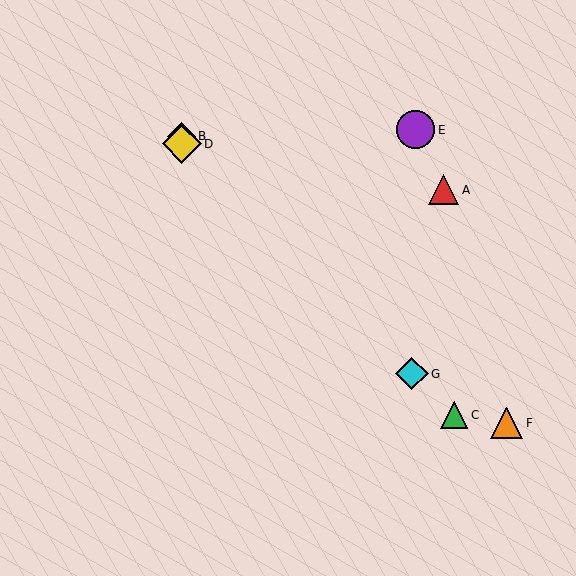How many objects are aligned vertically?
2 objects (B, D) are aligned vertically.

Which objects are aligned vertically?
Objects B, D are aligned vertically.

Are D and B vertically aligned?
Yes, both are at x≈182.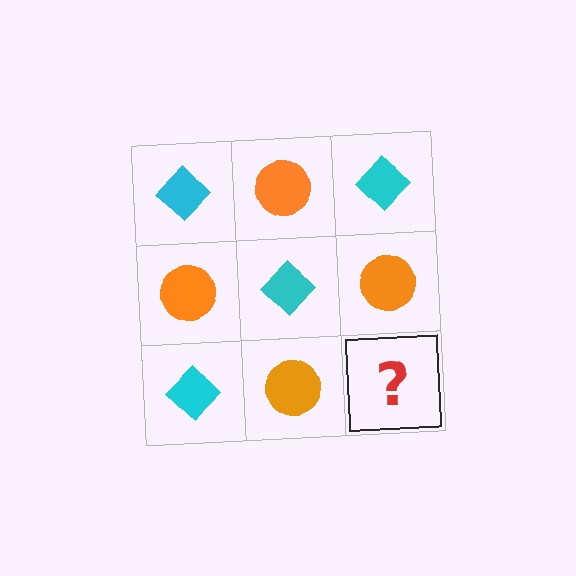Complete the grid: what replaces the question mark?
The question mark should be replaced with a cyan diamond.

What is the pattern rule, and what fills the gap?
The rule is that it alternates cyan diamond and orange circle in a checkerboard pattern. The gap should be filled with a cyan diamond.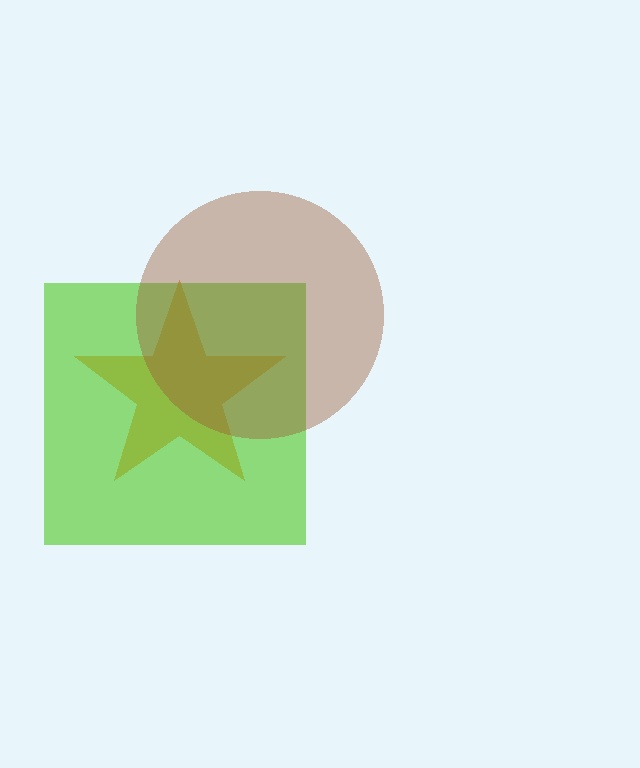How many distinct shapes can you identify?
There are 3 distinct shapes: an orange star, a lime square, a brown circle.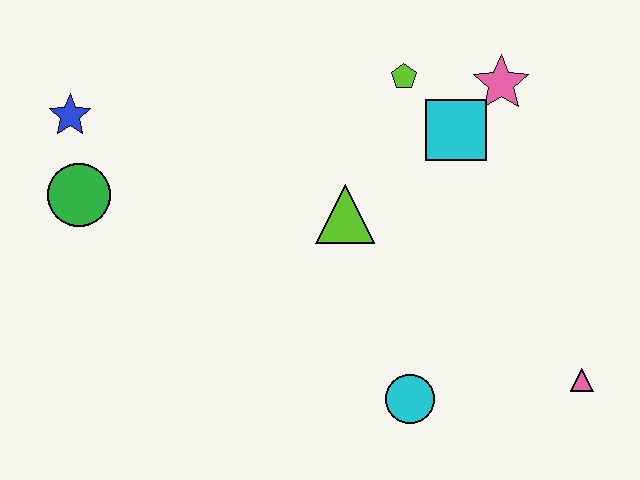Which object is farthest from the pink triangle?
The blue star is farthest from the pink triangle.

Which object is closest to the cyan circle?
The pink triangle is closest to the cyan circle.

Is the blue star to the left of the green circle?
Yes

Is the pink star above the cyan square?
Yes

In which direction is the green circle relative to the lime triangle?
The green circle is to the left of the lime triangle.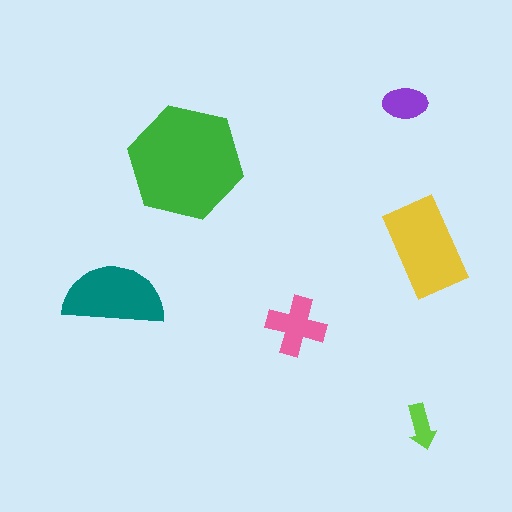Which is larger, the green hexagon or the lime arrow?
The green hexagon.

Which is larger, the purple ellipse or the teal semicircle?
The teal semicircle.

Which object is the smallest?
The lime arrow.